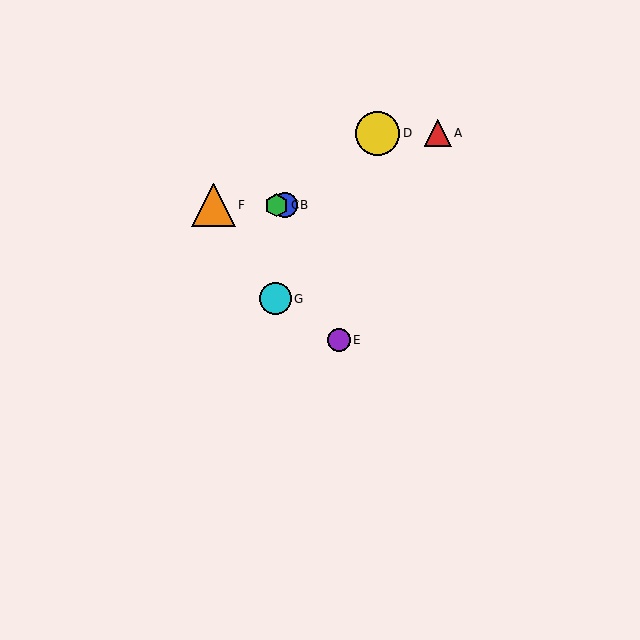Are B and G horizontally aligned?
No, B is at y≈205 and G is at y≈299.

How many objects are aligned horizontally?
3 objects (B, C, F) are aligned horizontally.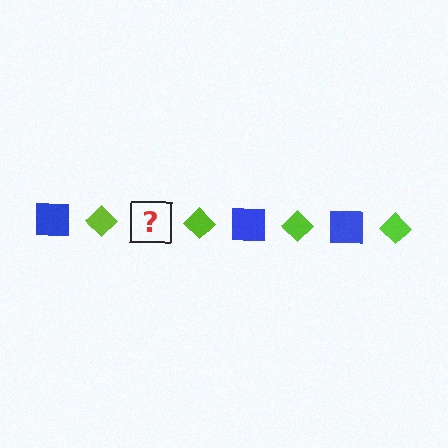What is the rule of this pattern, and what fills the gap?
The rule is that the pattern alternates between blue square and lime diamond. The gap should be filled with a blue square.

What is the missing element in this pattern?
The missing element is a blue square.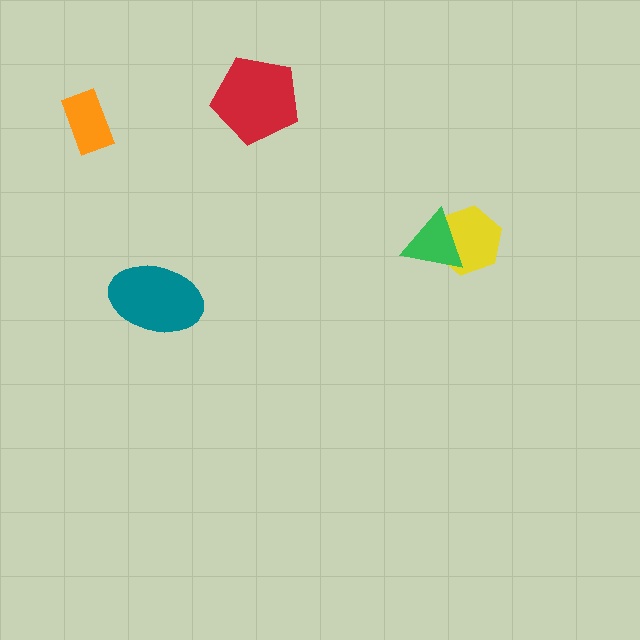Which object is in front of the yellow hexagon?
The green triangle is in front of the yellow hexagon.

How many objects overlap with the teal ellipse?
0 objects overlap with the teal ellipse.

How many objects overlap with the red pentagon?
0 objects overlap with the red pentagon.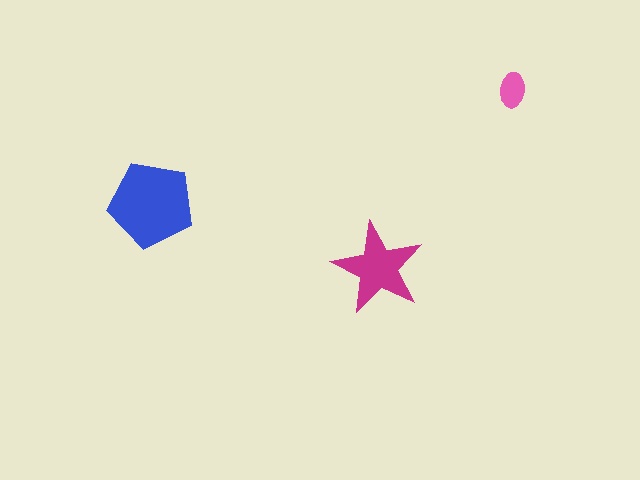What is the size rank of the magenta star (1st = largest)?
2nd.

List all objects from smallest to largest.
The pink ellipse, the magenta star, the blue pentagon.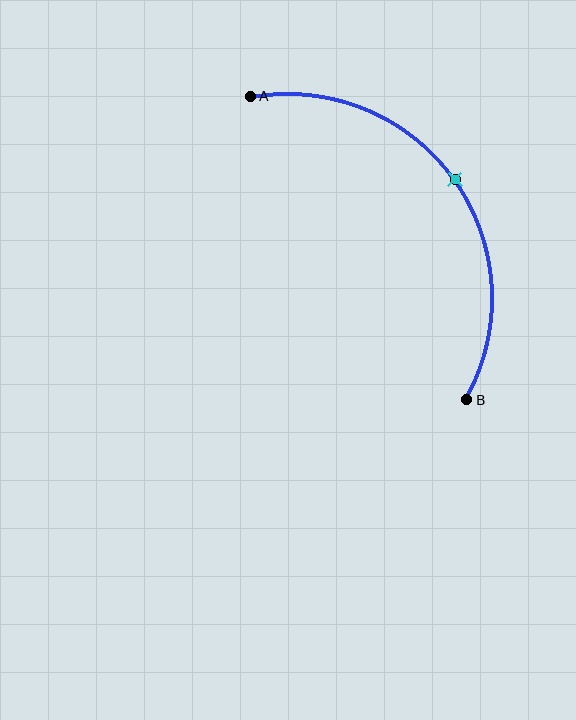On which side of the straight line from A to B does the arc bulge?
The arc bulges above and to the right of the straight line connecting A and B.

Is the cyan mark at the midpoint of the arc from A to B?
Yes. The cyan mark lies on the arc at equal arc-length from both A and B — it is the arc midpoint.